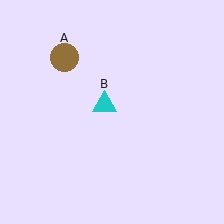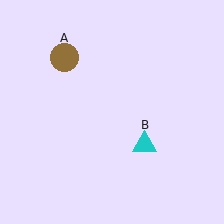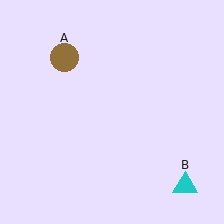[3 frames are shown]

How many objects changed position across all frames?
1 object changed position: cyan triangle (object B).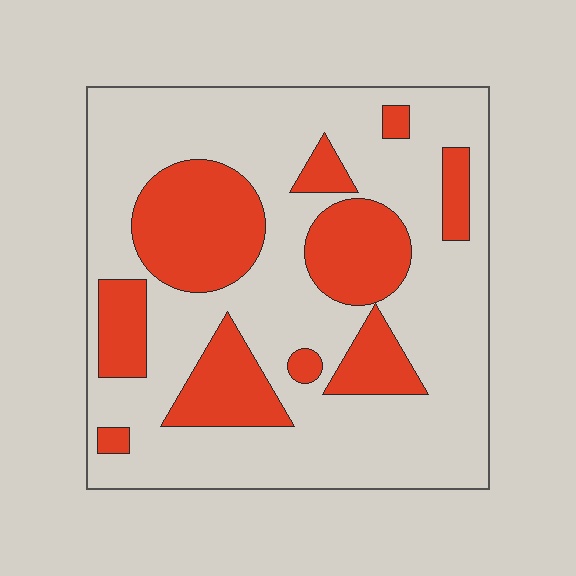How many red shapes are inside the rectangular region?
10.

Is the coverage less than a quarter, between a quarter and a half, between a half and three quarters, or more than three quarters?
Between a quarter and a half.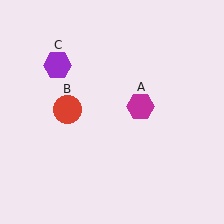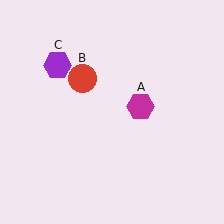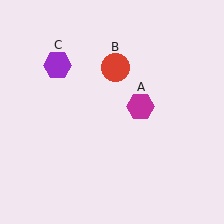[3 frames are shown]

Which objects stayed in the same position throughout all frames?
Magenta hexagon (object A) and purple hexagon (object C) remained stationary.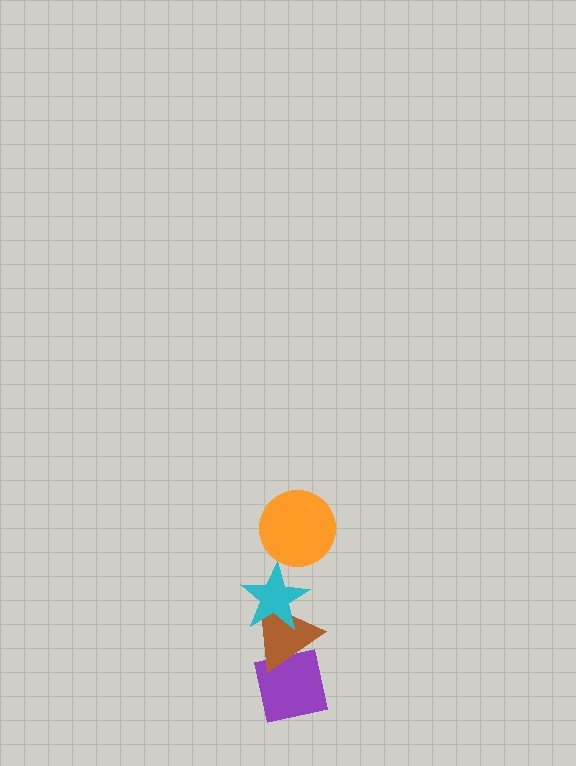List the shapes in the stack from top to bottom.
From top to bottom: the orange circle, the cyan star, the brown triangle, the purple square.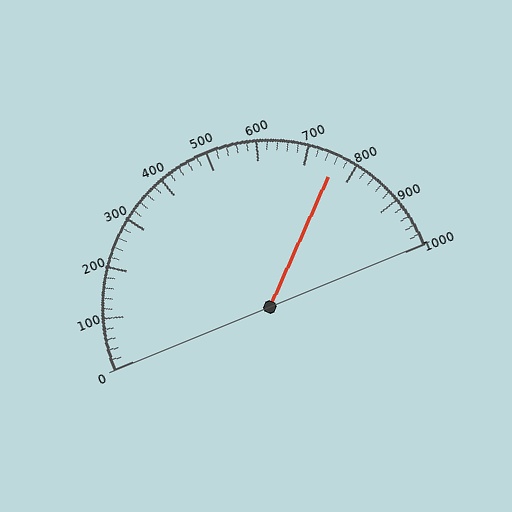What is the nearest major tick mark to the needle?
The nearest major tick mark is 800.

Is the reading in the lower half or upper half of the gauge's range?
The reading is in the upper half of the range (0 to 1000).